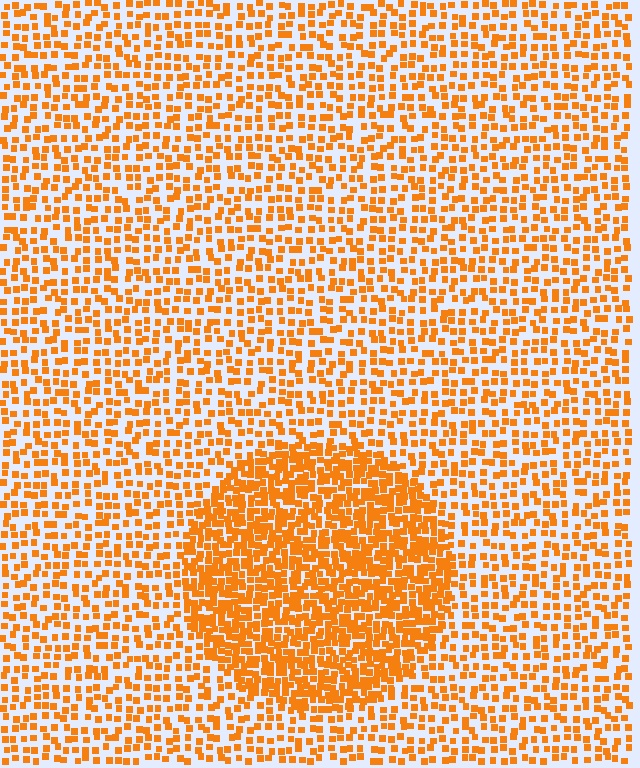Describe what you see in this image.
The image contains small orange elements arranged at two different densities. A circle-shaped region is visible where the elements are more densely packed than the surrounding area.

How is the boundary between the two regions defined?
The boundary is defined by a change in element density (approximately 2.1x ratio). All elements are the same color, size, and shape.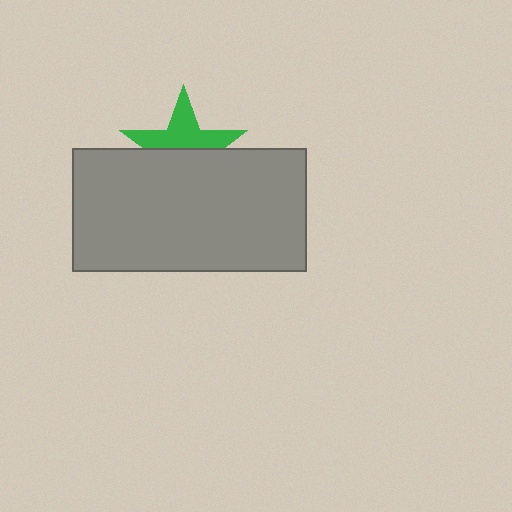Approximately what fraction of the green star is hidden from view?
Roughly 51% of the green star is hidden behind the gray rectangle.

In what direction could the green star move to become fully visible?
The green star could move up. That would shift it out from behind the gray rectangle entirely.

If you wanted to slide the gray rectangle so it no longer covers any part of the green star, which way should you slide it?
Slide it down — that is the most direct way to separate the two shapes.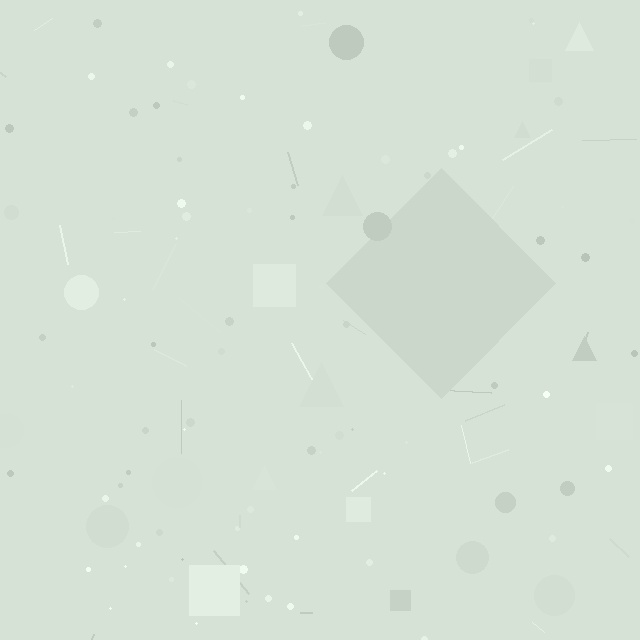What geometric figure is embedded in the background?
A diamond is embedded in the background.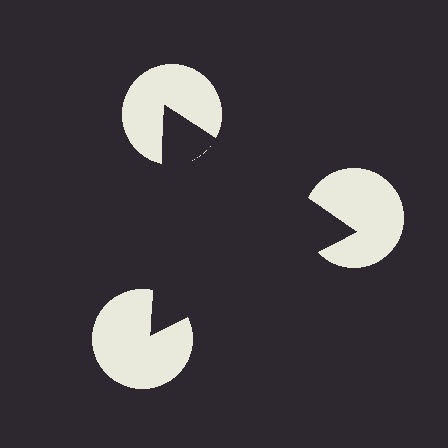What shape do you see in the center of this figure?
An illusory triangle — its edges are inferred from the aligned wedge cuts in the pac-man discs, not physically drawn.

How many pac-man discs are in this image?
There are 3 — one at each vertex of the illusory triangle.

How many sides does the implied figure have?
3 sides.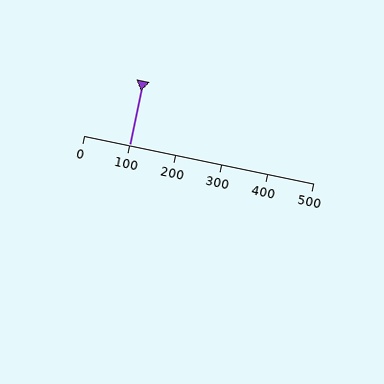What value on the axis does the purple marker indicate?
The marker indicates approximately 100.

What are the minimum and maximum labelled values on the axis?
The axis runs from 0 to 500.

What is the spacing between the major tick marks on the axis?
The major ticks are spaced 100 apart.